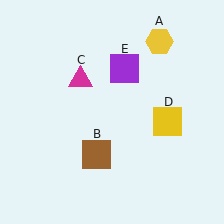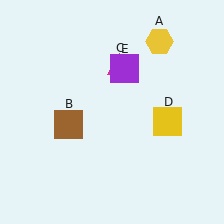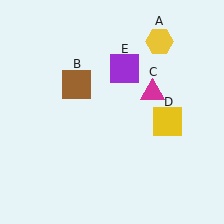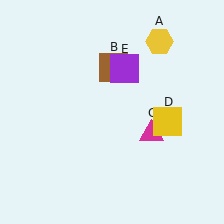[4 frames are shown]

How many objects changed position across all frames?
2 objects changed position: brown square (object B), magenta triangle (object C).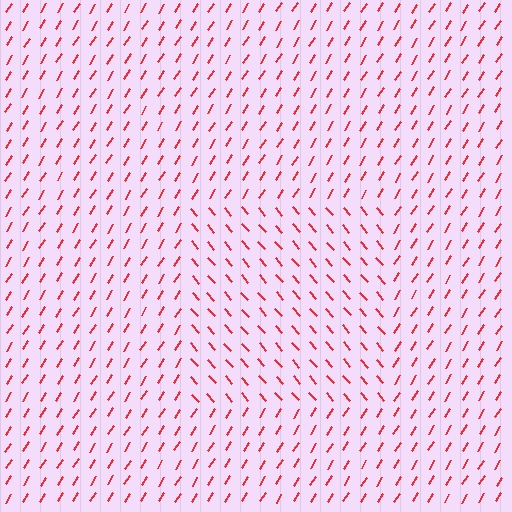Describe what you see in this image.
The image is filled with small red line segments. A rectangle region in the image has lines oriented differently from the surrounding lines, creating a visible texture boundary.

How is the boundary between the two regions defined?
The boundary is defined purely by a change in line orientation (approximately 73 degrees difference). All lines are the same color and thickness.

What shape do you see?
I see a rectangle.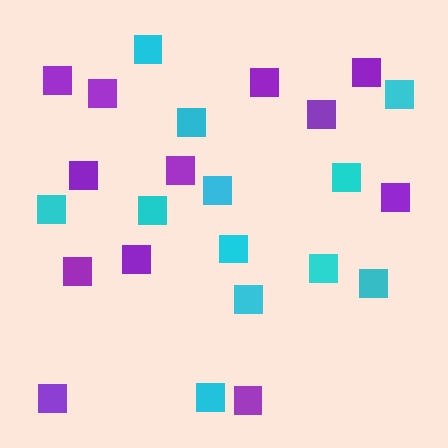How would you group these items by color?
There are 2 groups: one group of purple squares (12) and one group of cyan squares (12).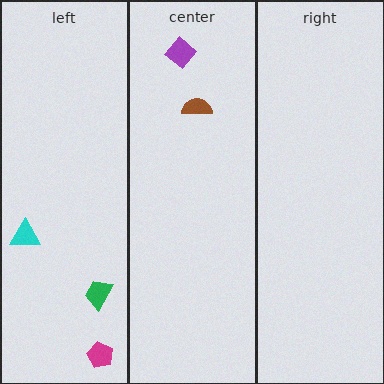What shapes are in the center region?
The brown semicircle, the purple diamond.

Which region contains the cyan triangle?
The left region.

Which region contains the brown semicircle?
The center region.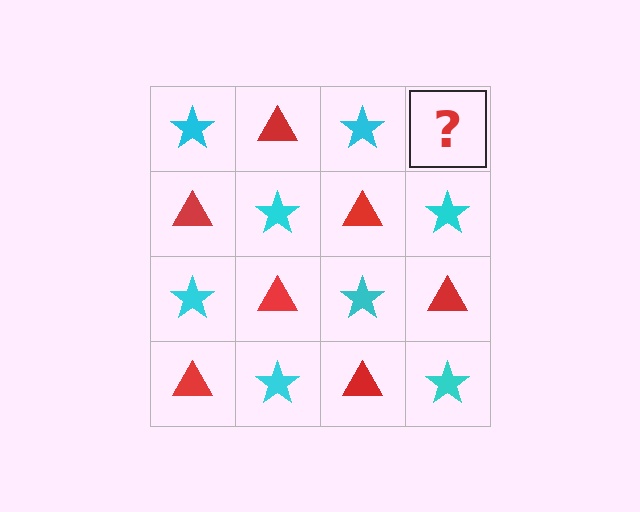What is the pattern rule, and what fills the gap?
The rule is that it alternates cyan star and red triangle in a checkerboard pattern. The gap should be filled with a red triangle.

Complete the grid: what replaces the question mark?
The question mark should be replaced with a red triangle.